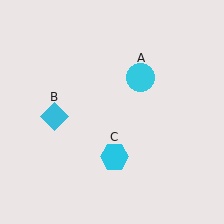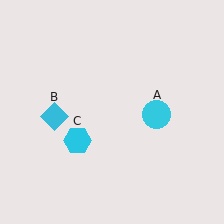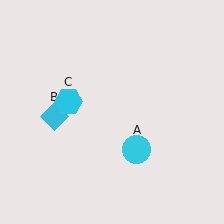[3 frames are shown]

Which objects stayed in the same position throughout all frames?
Cyan diamond (object B) remained stationary.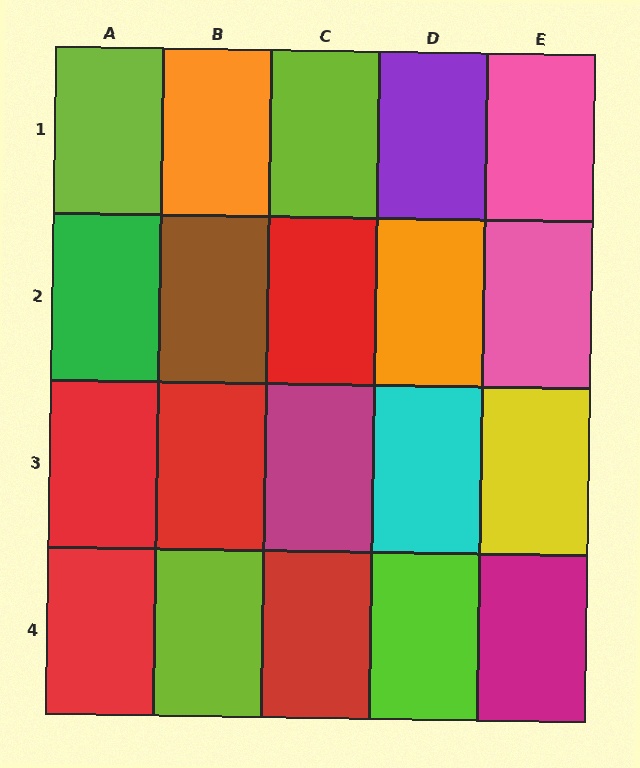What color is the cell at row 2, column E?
Pink.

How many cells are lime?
4 cells are lime.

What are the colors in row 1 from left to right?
Lime, orange, lime, purple, pink.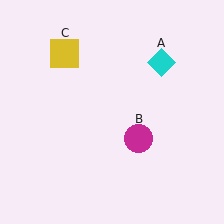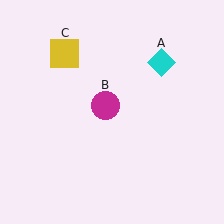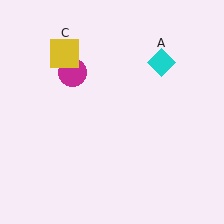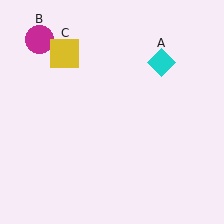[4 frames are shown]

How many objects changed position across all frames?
1 object changed position: magenta circle (object B).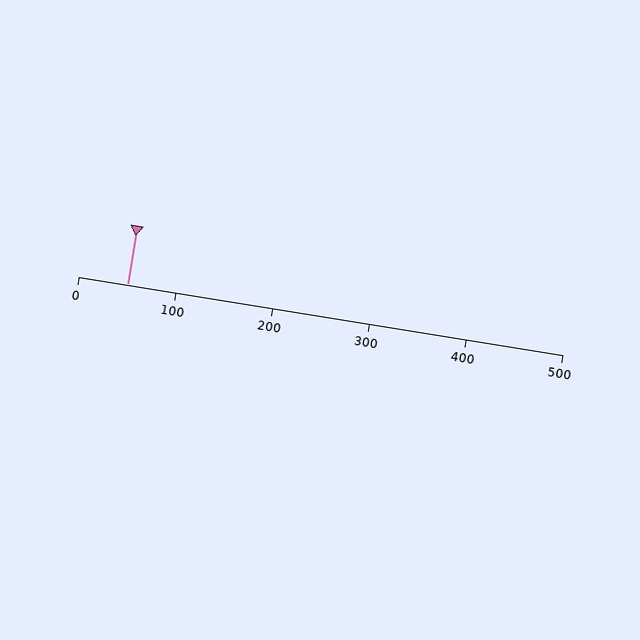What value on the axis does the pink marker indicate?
The marker indicates approximately 50.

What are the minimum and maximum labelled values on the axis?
The axis runs from 0 to 500.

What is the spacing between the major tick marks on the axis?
The major ticks are spaced 100 apart.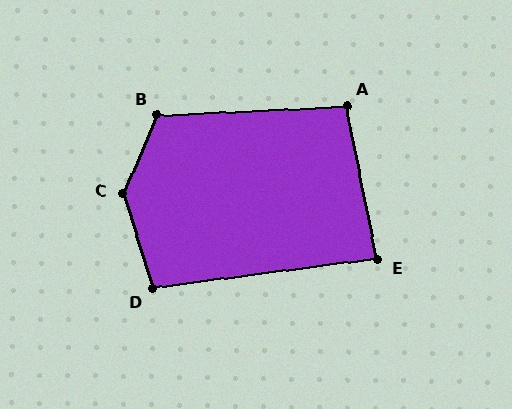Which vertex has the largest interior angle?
C, at approximately 139 degrees.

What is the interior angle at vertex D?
Approximately 100 degrees (obtuse).